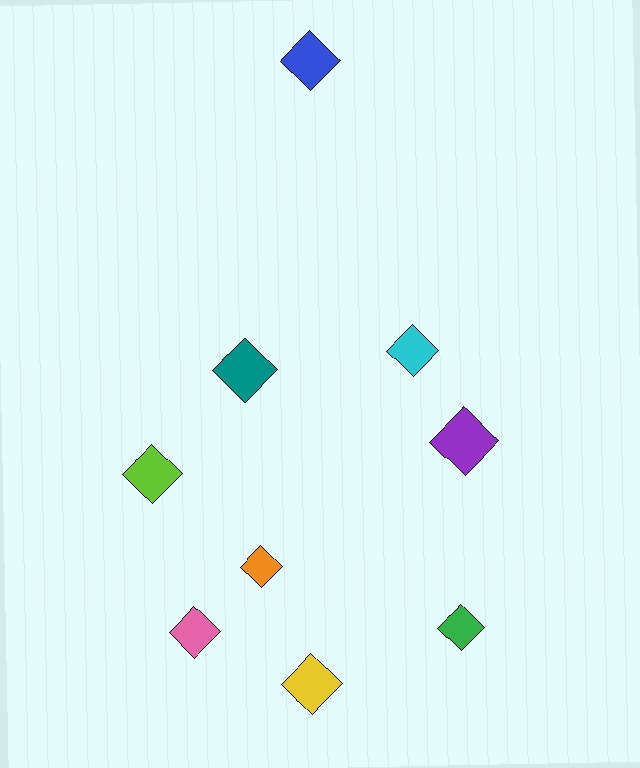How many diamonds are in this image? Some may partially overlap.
There are 9 diamonds.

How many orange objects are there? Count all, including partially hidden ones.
There is 1 orange object.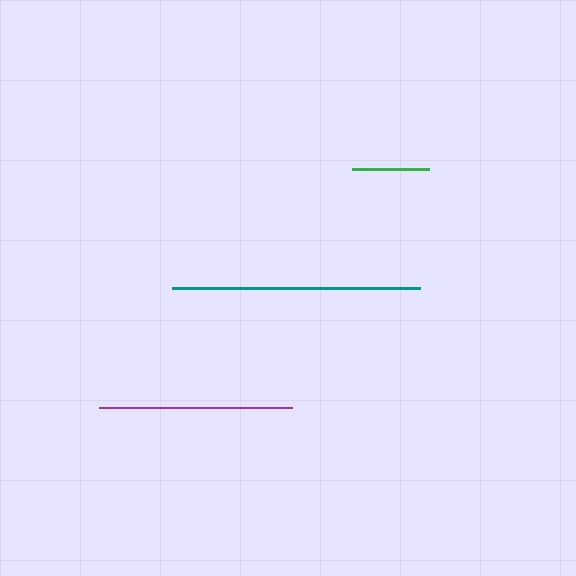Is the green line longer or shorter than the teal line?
The teal line is longer than the green line.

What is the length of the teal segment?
The teal segment is approximately 248 pixels long.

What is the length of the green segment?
The green segment is approximately 77 pixels long.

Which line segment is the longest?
The teal line is the longest at approximately 248 pixels.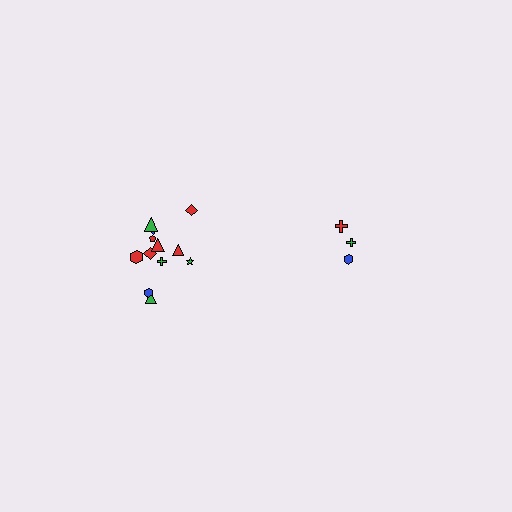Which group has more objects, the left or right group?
The left group.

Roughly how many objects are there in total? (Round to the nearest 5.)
Roughly 15 objects in total.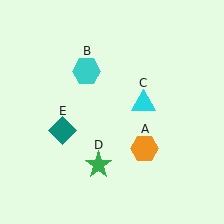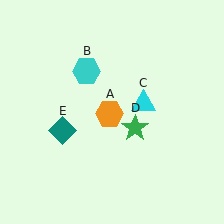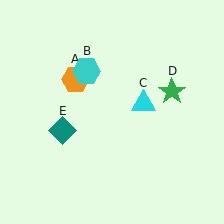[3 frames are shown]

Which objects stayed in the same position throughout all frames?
Cyan hexagon (object B) and cyan triangle (object C) and teal diamond (object E) remained stationary.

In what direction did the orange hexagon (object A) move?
The orange hexagon (object A) moved up and to the left.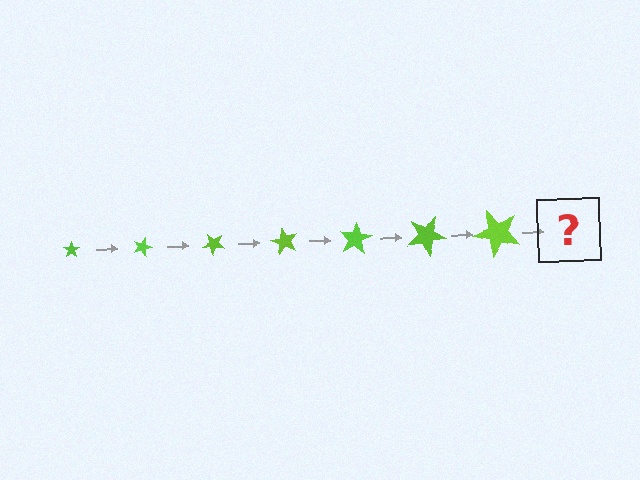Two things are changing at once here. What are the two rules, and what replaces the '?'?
The two rules are that the star grows larger each step and it rotates 20 degrees each step. The '?' should be a star, larger than the previous one and rotated 140 degrees from the start.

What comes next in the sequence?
The next element should be a star, larger than the previous one and rotated 140 degrees from the start.